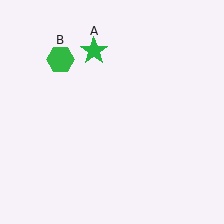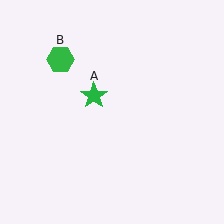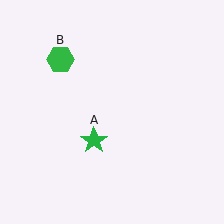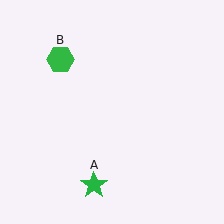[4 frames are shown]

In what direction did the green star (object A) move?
The green star (object A) moved down.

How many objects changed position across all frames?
1 object changed position: green star (object A).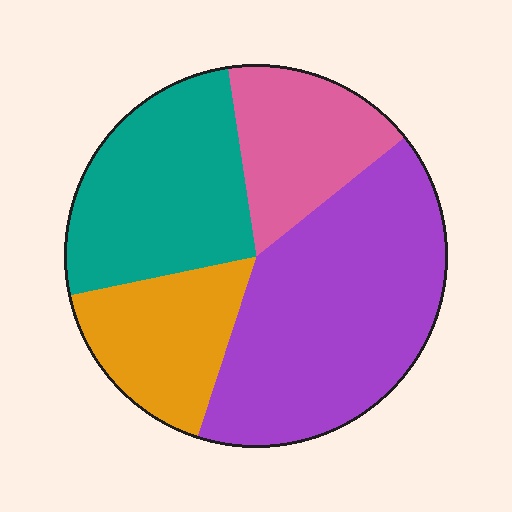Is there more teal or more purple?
Purple.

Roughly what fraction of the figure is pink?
Pink covers about 15% of the figure.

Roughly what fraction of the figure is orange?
Orange takes up about one sixth (1/6) of the figure.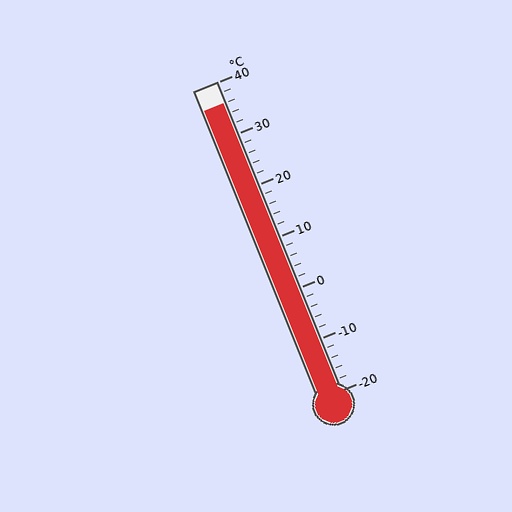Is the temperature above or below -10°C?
The temperature is above -10°C.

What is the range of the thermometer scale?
The thermometer scale ranges from -20°C to 40°C.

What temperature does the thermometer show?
The thermometer shows approximately 36°C.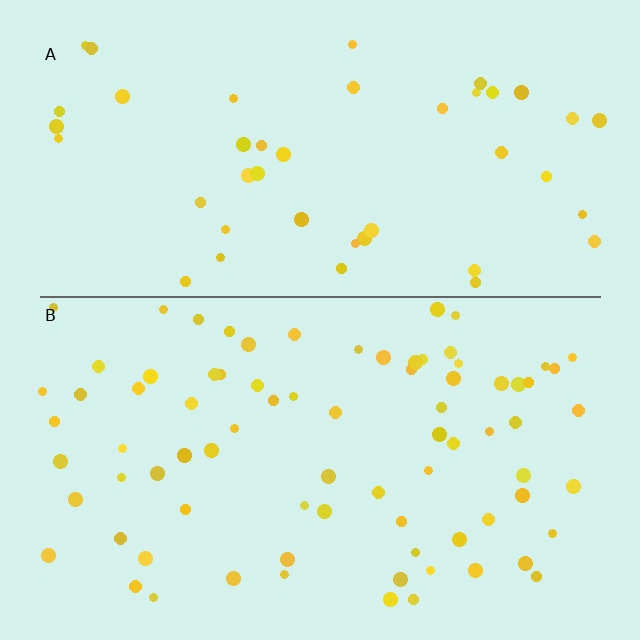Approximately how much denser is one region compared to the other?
Approximately 1.8× — region B over region A.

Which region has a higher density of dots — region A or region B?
B (the bottom).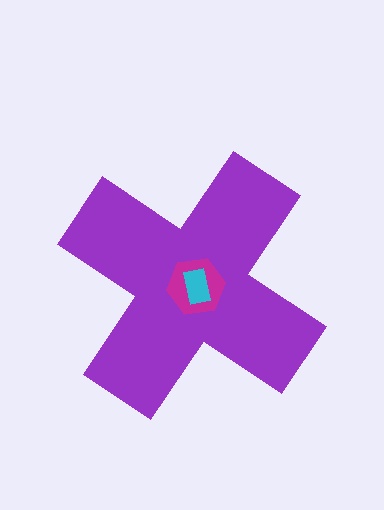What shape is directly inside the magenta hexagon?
The cyan rectangle.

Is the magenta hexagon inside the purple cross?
Yes.